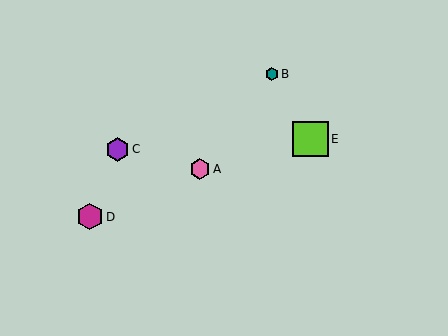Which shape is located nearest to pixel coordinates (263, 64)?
The teal hexagon (labeled B) at (272, 74) is nearest to that location.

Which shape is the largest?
The lime square (labeled E) is the largest.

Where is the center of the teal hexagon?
The center of the teal hexagon is at (272, 74).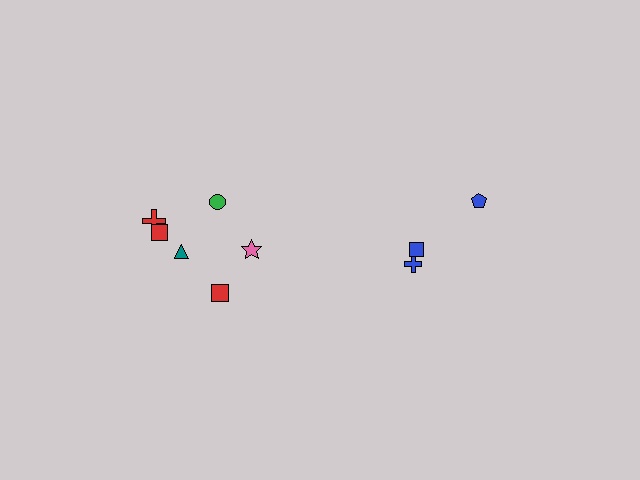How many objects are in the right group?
There are 3 objects.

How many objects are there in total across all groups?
There are 9 objects.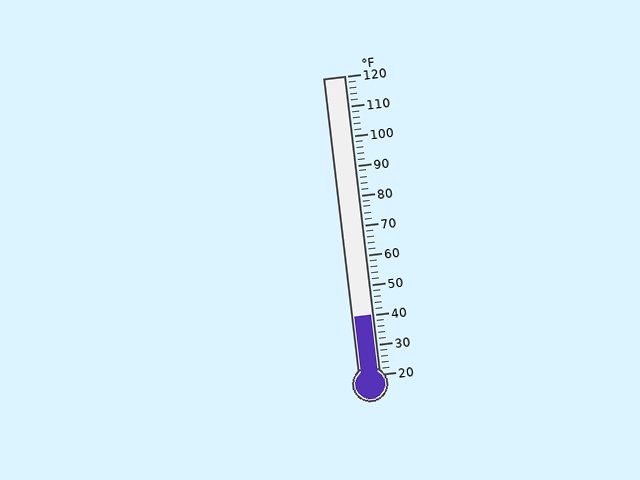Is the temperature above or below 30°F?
The temperature is above 30°F.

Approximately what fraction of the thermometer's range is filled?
The thermometer is filled to approximately 20% of its range.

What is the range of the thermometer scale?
The thermometer scale ranges from 20°F to 120°F.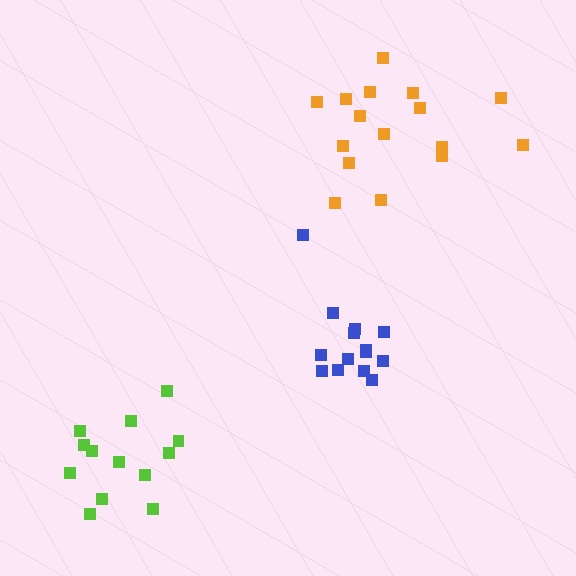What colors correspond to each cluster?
The clusters are colored: blue, lime, orange.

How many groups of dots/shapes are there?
There are 3 groups.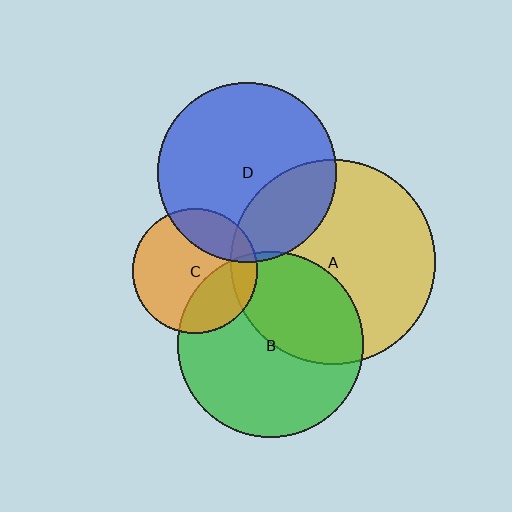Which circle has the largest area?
Circle A (yellow).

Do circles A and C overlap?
Yes.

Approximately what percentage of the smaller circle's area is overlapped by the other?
Approximately 15%.